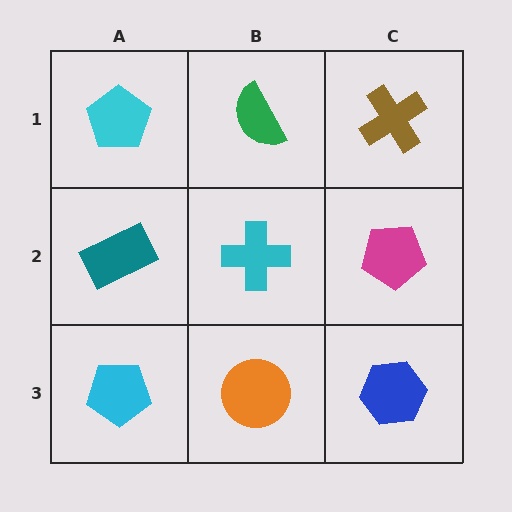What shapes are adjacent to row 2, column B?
A green semicircle (row 1, column B), an orange circle (row 3, column B), a teal rectangle (row 2, column A), a magenta pentagon (row 2, column C).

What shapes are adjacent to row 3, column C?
A magenta pentagon (row 2, column C), an orange circle (row 3, column B).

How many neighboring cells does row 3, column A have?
2.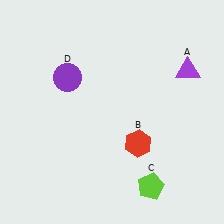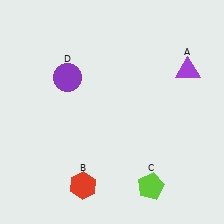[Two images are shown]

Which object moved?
The red hexagon (B) moved left.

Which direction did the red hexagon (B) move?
The red hexagon (B) moved left.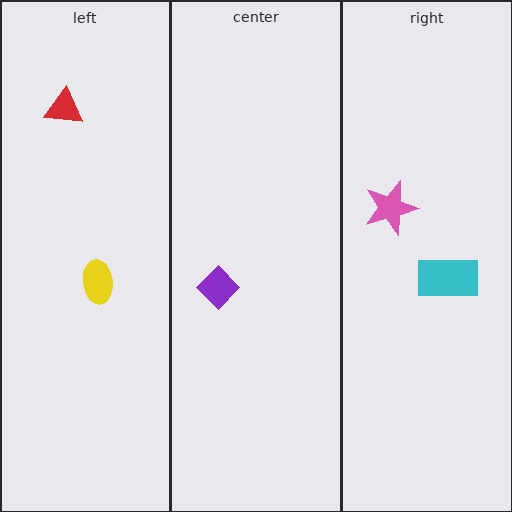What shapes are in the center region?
The purple diamond.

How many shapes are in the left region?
2.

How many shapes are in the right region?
2.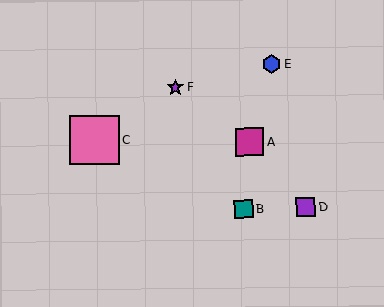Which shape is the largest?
The pink square (labeled C) is the largest.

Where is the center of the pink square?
The center of the pink square is at (94, 140).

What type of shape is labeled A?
Shape A is a magenta square.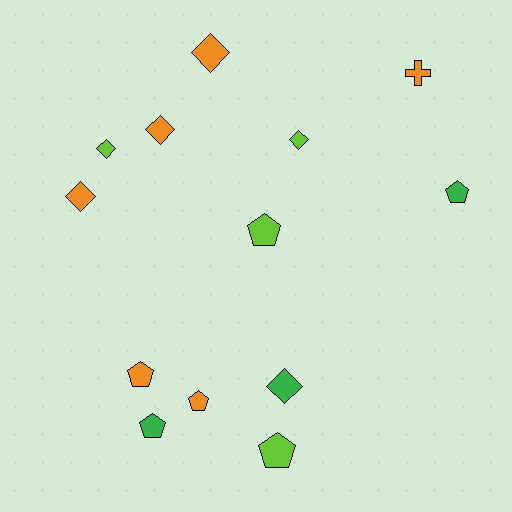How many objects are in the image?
There are 13 objects.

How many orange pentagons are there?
There are 2 orange pentagons.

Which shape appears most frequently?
Diamond, with 6 objects.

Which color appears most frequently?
Orange, with 6 objects.